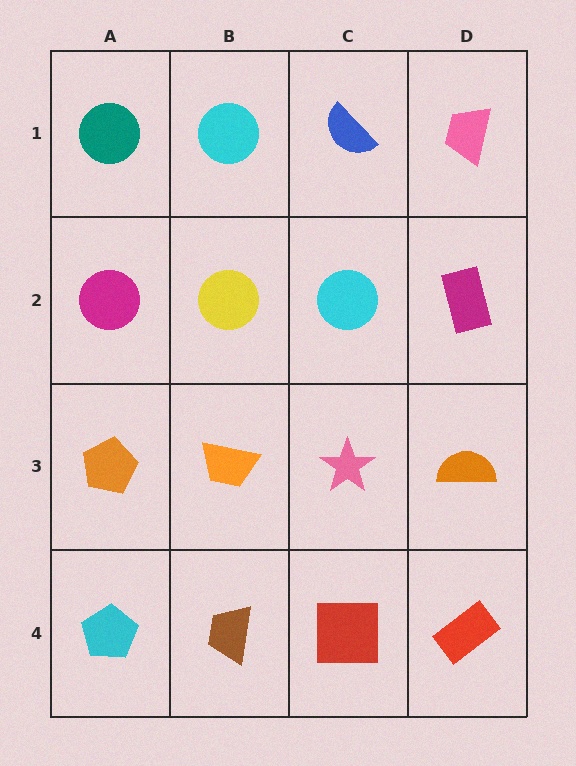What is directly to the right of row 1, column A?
A cyan circle.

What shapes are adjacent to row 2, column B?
A cyan circle (row 1, column B), an orange trapezoid (row 3, column B), a magenta circle (row 2, column A), a cyan circle (row 2, column C).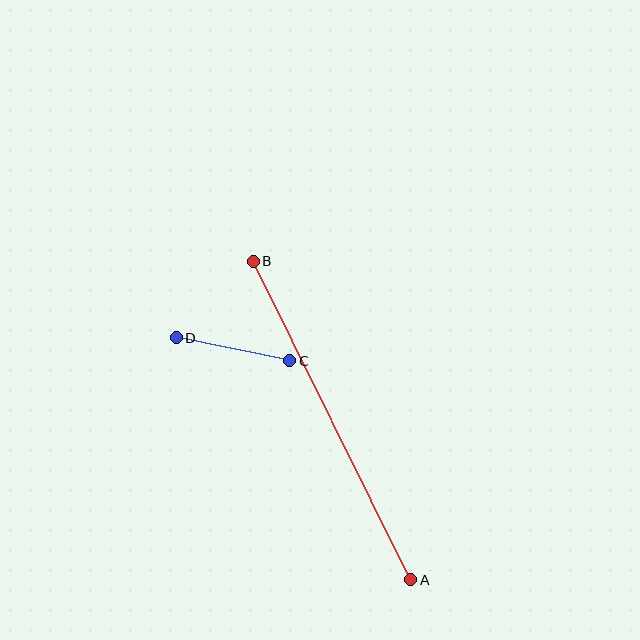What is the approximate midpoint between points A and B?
The midpoint is at approximately (332, 421) pixels.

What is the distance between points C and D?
The distance is approximately 116 pixels.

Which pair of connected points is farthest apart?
Points A and B are farthest apart.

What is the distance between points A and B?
The distance is approximately 355 pixels.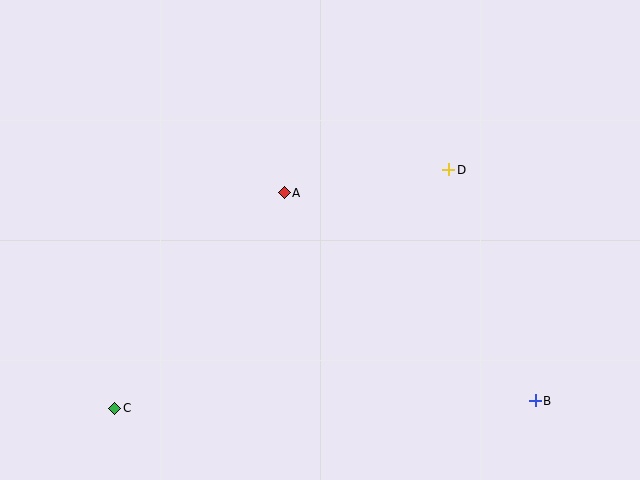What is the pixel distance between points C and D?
The distance between C and D is 411 pixels.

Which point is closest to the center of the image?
Point A at (284, 193) is closest to the center.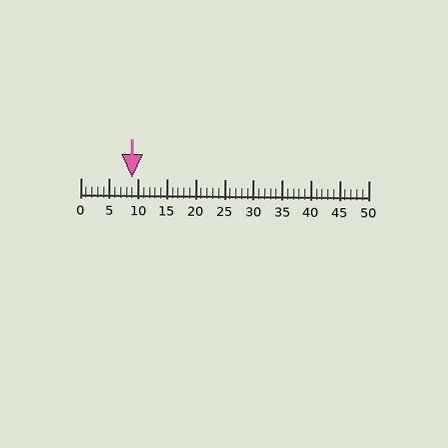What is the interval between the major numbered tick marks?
The major tick marks are spaced 5 units apart.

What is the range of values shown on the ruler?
The ruler shows values from 0 to 50.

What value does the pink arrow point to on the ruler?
The pink arrow points to approximately 9.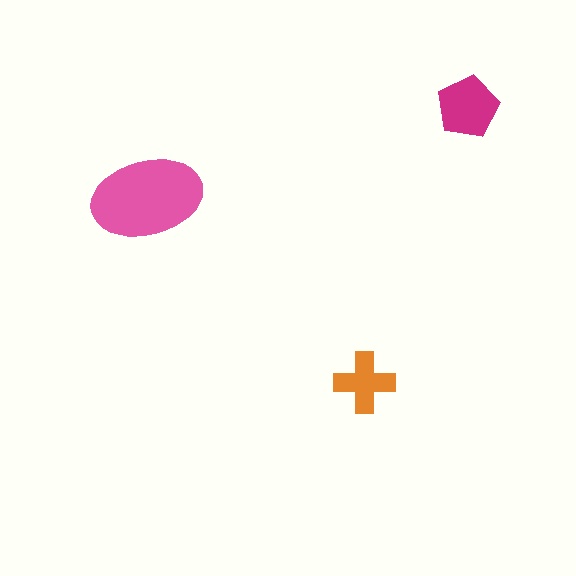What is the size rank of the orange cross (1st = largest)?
3rd.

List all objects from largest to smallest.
The pink ellipse, the magenta pentagon, the orange cross.